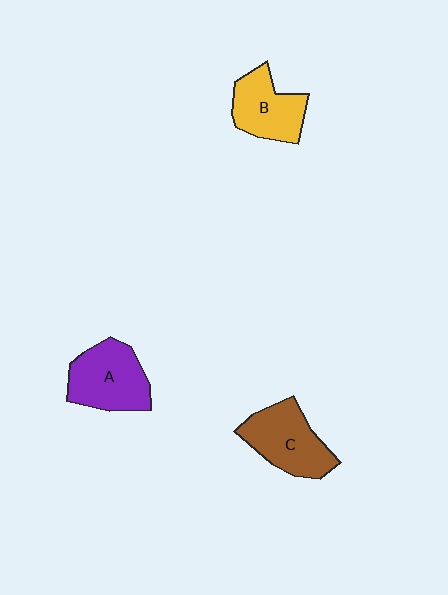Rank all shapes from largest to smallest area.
From largest to smallest: A (purple), C (brown), B (yellow).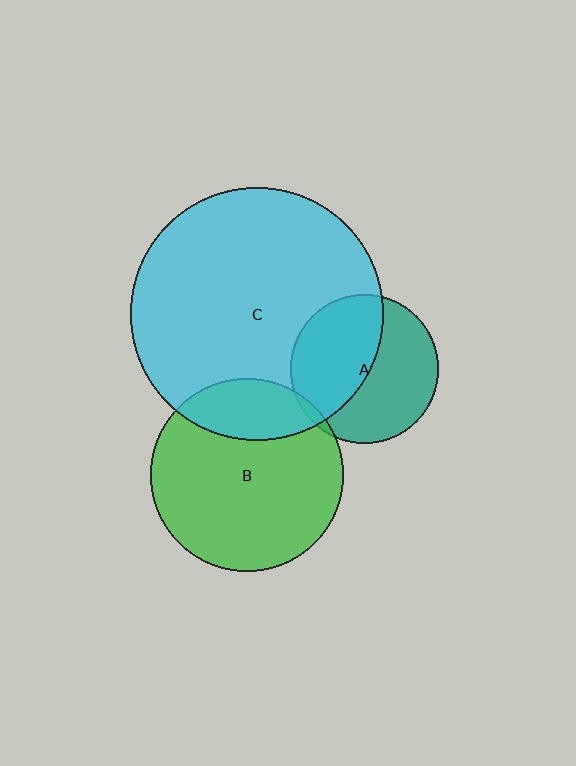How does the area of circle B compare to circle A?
Approximately 1.7 times.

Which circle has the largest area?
Circle C (cyan).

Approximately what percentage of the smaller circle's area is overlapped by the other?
Approximately 20%.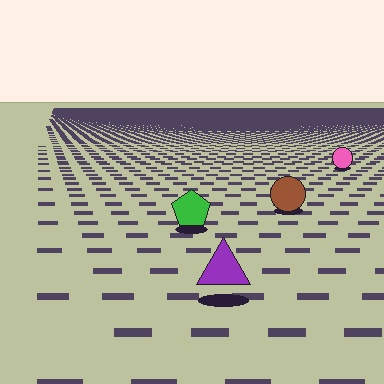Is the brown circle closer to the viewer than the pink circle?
Yes. The brown circle is closer — you can tell from the texture gradient: the ground texture is coarser near it.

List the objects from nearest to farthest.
From nearest to farthest: the purple triangle, the green pentagon, the brown circle, the pink circle.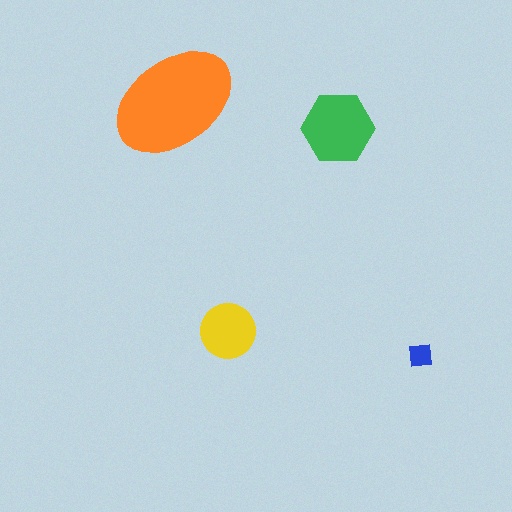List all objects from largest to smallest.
The orange ellipse, the green hexagon, the yellow circle, the blue square.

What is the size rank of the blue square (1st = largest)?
4th.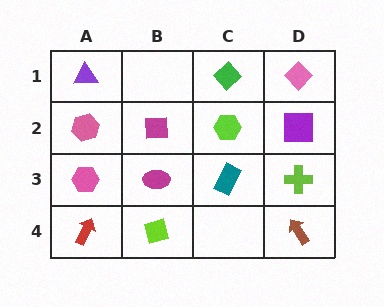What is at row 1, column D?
A pink diamond.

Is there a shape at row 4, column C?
No, that cell is empty.